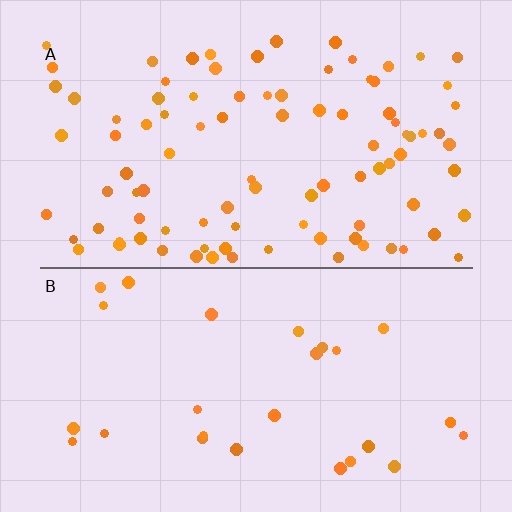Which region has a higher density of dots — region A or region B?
A (the top).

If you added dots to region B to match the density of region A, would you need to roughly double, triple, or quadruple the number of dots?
Approximately triple.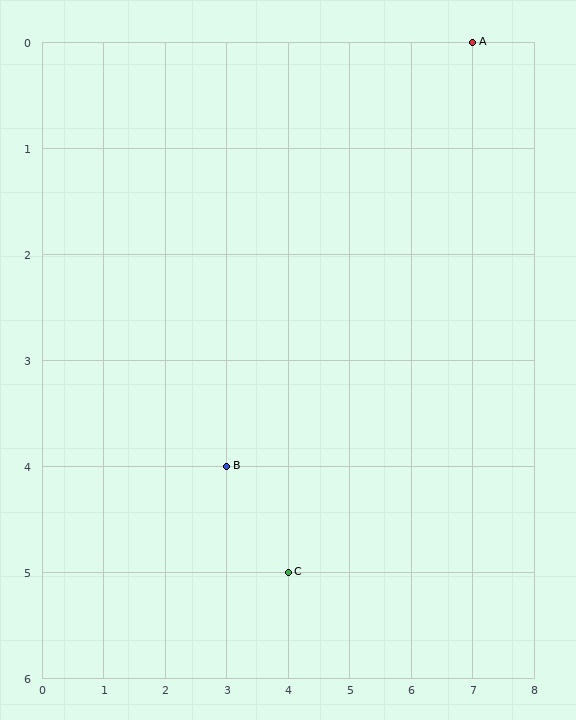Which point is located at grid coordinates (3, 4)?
Point B is at (3, 4).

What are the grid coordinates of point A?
Point A is at grid coordinates (7, 0).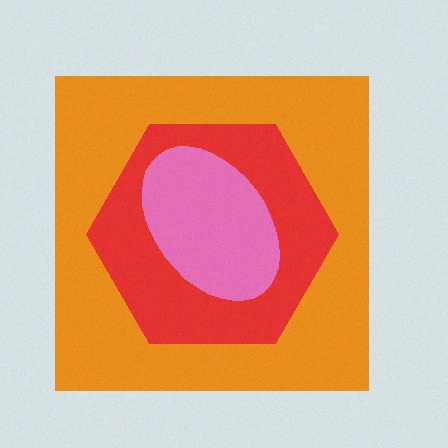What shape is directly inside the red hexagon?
The pink ellipse.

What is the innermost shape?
The pink ellipse.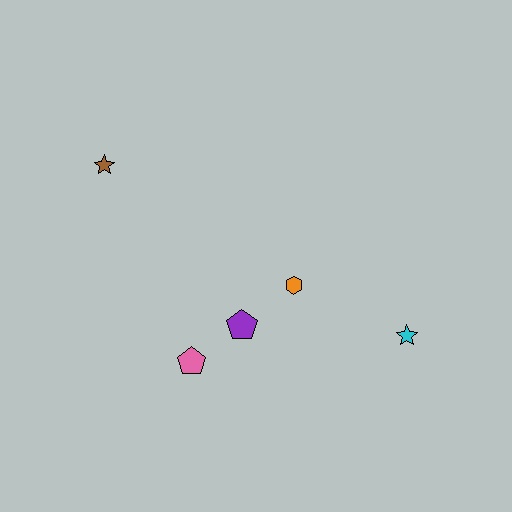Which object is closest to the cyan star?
The orange hexagon is closest to the cyan star.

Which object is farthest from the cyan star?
The brown star is farthest from the cyan star.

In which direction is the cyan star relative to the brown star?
The cyan star is to the right of the brown star.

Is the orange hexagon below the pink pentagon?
No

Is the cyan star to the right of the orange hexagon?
Yes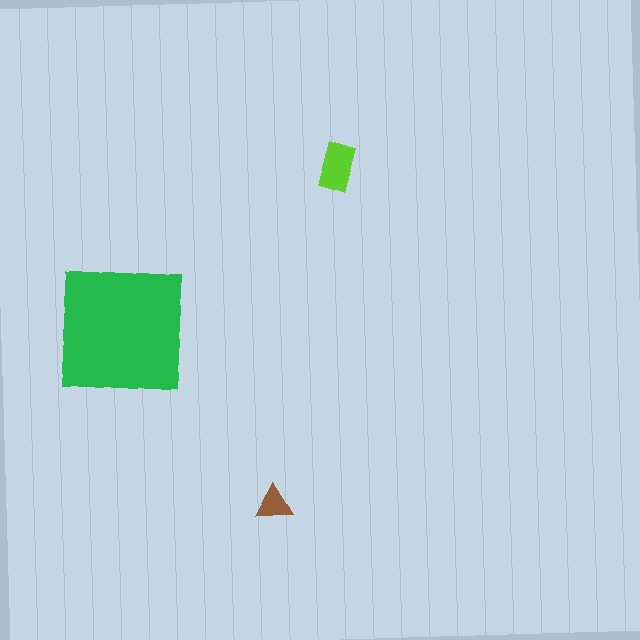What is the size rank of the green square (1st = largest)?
1st.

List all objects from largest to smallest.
The green square, the lime rectangle, the brown triangle.